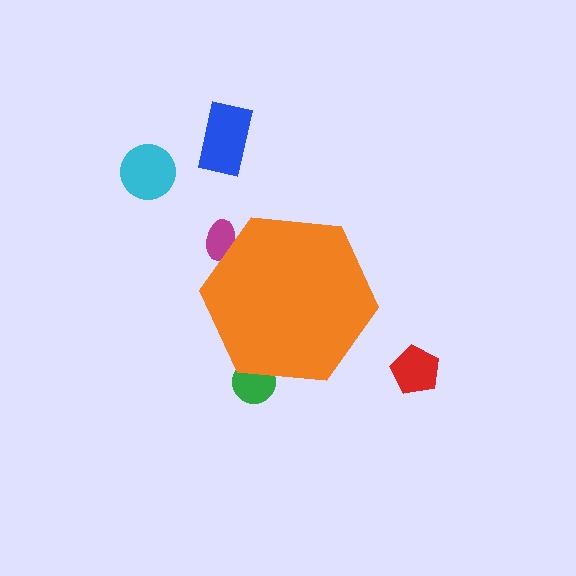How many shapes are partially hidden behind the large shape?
2 shapes are partially hidden.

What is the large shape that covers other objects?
An orange hexagon.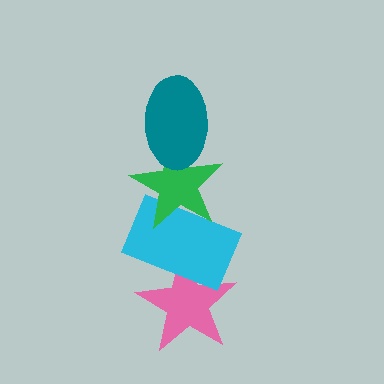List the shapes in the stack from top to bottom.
From top to bottom: the teal ellipse, the green star, the cyan rectangle, the pink star.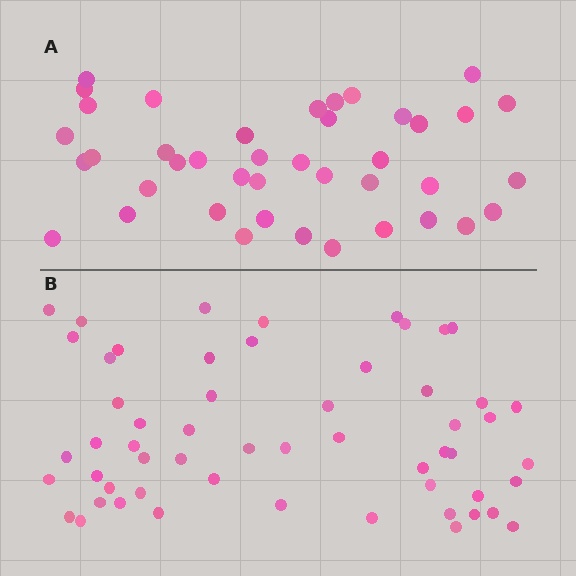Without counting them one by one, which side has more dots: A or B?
Region B (the bottom region) has more dots.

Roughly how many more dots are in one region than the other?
Region B has approximately 15 more dots than region A.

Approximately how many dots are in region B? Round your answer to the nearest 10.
About 60 dots. (The exact count is 56, which rounds to 60.)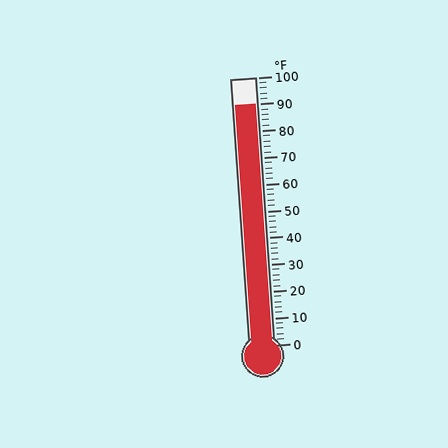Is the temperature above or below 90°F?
The temperature is at 90°F.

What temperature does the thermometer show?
The thermometer shows approximately 90°F.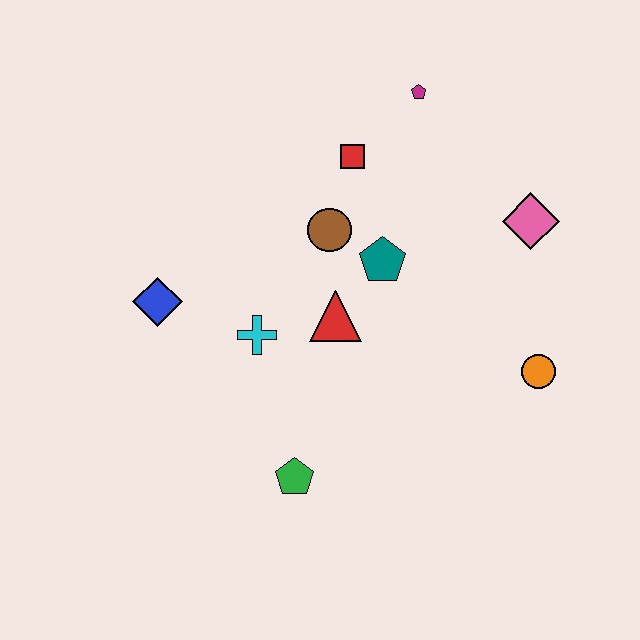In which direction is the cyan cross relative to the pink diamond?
The cyan cross is to the left of the pink diamond.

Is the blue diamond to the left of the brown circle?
Yes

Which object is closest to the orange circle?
The pink diamond is closest to the orange circle.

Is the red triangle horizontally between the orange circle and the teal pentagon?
No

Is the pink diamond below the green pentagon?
No